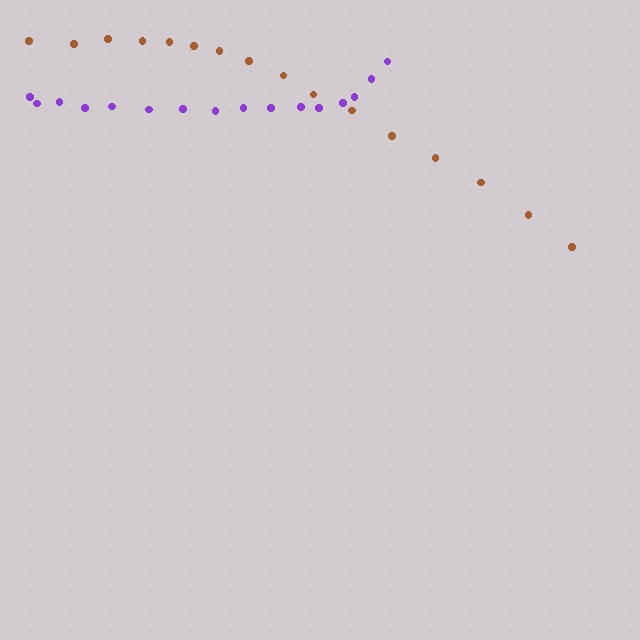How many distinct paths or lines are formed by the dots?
There are 2 distinct paths.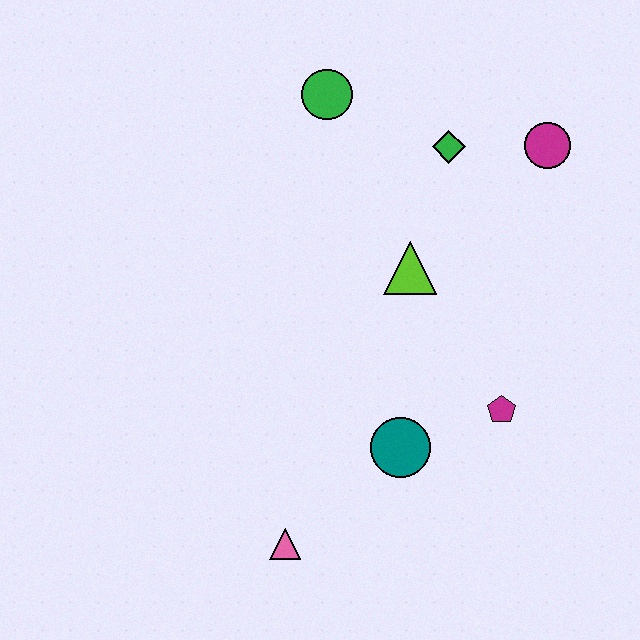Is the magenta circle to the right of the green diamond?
Yes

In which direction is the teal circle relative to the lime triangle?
The teal circle is below the lime triangle.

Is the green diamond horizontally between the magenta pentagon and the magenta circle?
No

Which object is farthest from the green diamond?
The pink triangle is farthest from the green diamond.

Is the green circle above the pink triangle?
Yes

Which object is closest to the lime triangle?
The green diamond is closest to the lime triangle.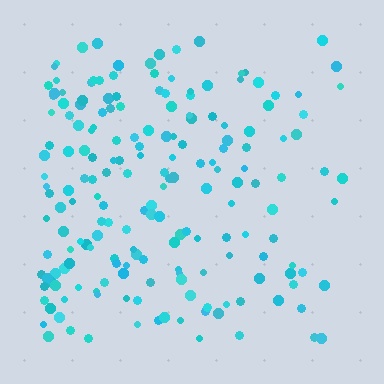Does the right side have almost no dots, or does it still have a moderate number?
Still a moderate number, just noticeably fewer than the left.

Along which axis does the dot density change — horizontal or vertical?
Horizontal.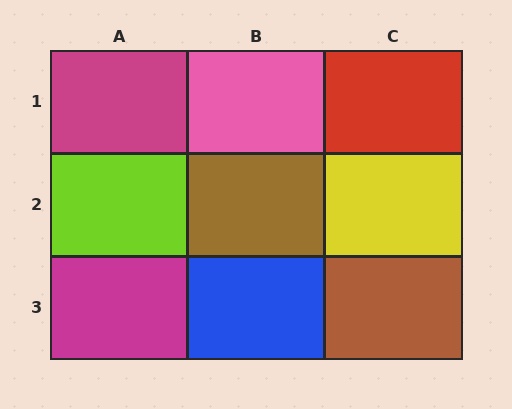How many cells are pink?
1 cell is pink.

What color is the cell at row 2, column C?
Yellow.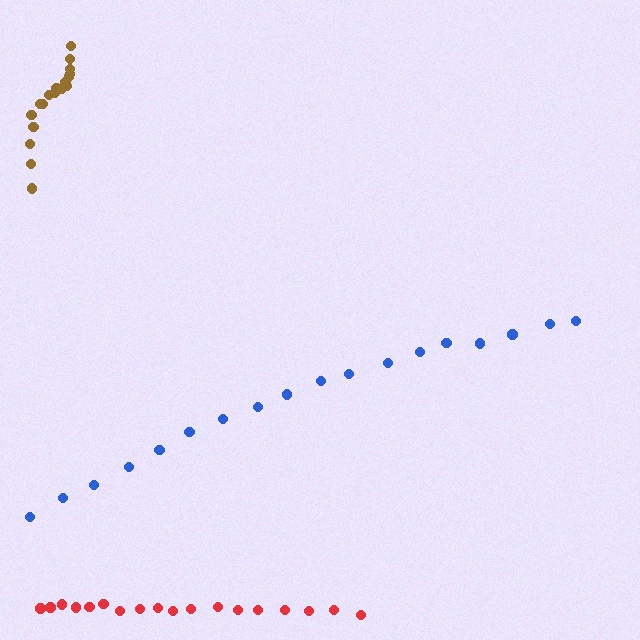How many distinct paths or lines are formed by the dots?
There are 3 distinct paths.